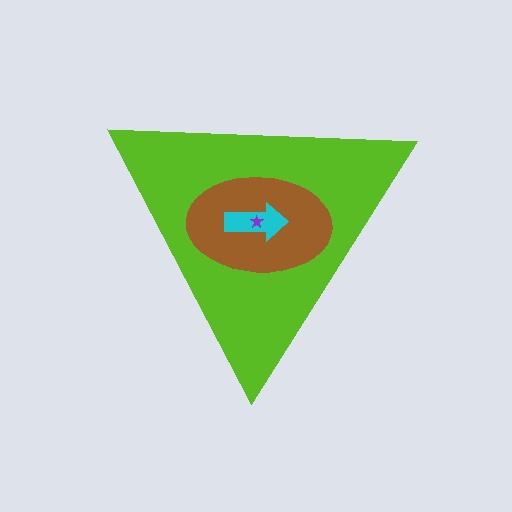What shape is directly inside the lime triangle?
The brown ellipse.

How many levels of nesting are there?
4.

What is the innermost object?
The purple star.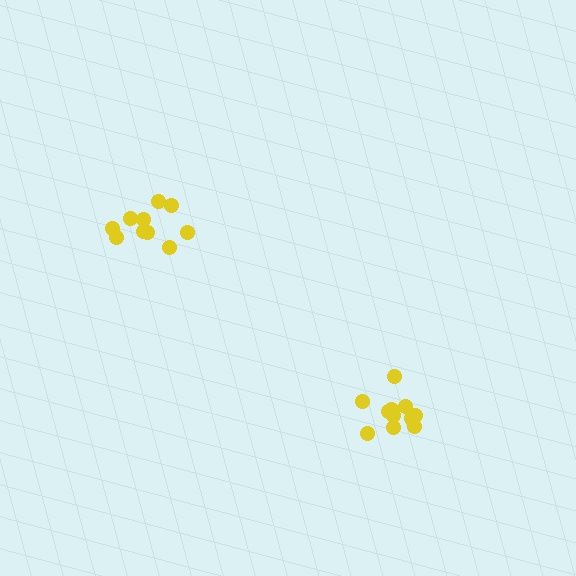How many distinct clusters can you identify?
There are 2 distinct clusters.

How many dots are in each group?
Group 1: 10 dots, Group 2: 11 dots (21 total).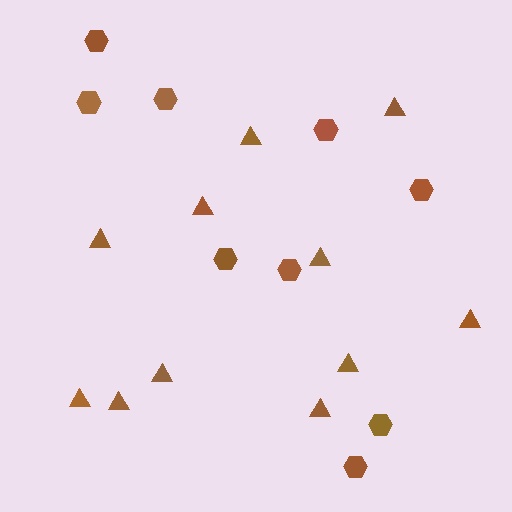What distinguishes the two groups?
There are 2 groups: one group of triangles (11) and one group of hexagons (9).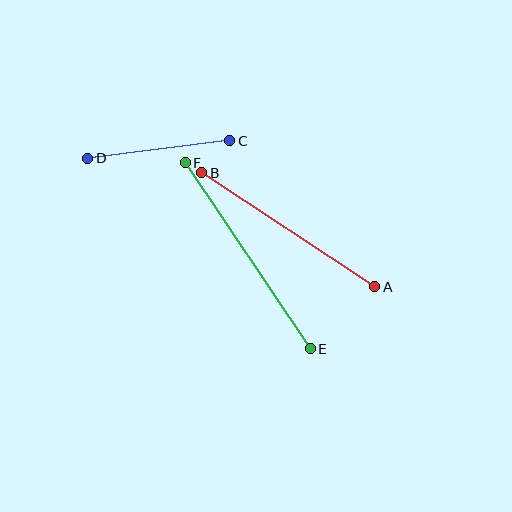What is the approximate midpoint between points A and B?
The midpoint is at approximately (288, 230) pixels.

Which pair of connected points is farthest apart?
Points E and F are farthest apart.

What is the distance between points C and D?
The distance is approximately 143 pixels.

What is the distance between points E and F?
The distance is approximately 224 pixels.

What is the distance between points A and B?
The distance is approximately 208 pixels.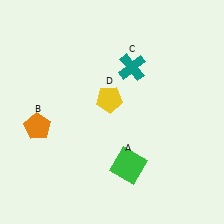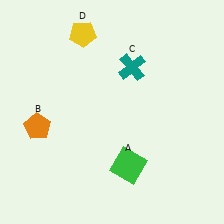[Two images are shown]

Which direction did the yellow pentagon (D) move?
The yellow pentagon (D) moved up.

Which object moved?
The yellow pentagon (D) moved up.